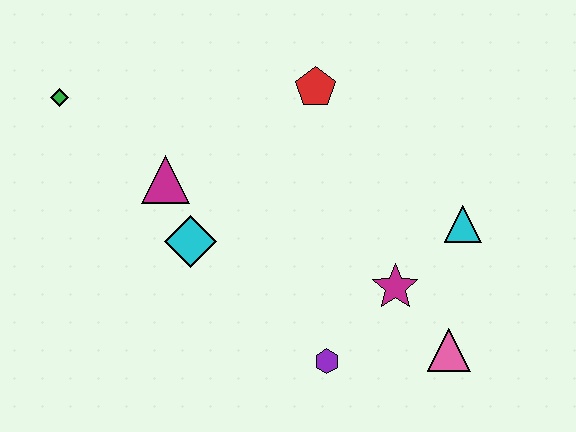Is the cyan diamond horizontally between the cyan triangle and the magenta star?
No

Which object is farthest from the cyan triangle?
The green diamond is farthest from the cyan triangle.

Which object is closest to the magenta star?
The pink triangle is closest to the magenta star.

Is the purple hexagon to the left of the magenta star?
Yes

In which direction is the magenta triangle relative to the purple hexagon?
The magenta triangle is above the purple hexagon.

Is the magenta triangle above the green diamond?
No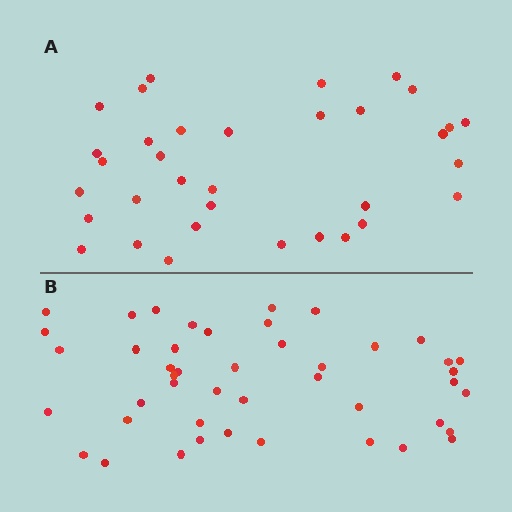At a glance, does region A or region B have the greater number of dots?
Region B (the bottom region) has more dots.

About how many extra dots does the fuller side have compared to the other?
Region B has roughly 12 or so more dots than region A.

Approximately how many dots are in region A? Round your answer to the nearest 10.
About 30 dots. (The exact count is 34, which rounds to 30.)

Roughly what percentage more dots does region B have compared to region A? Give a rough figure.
About 30% more.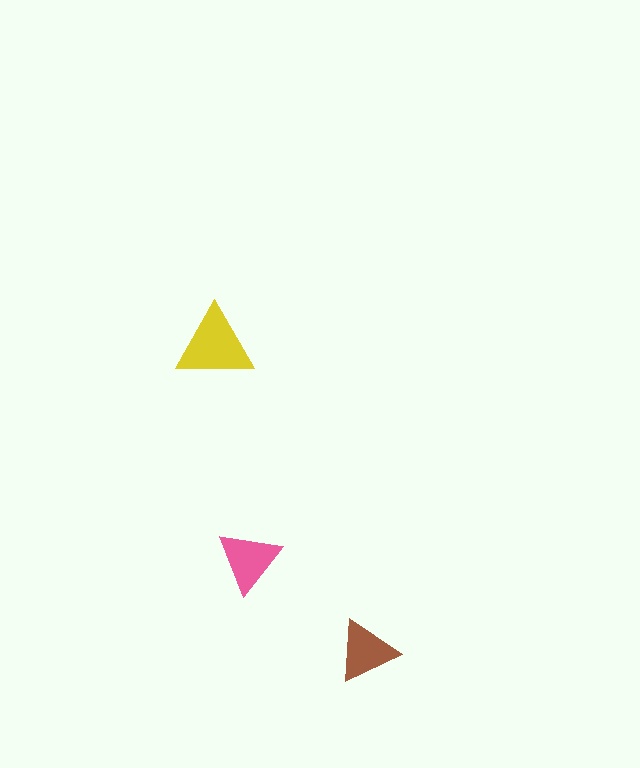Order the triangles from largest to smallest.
the yellow one, the pink one, the brown one.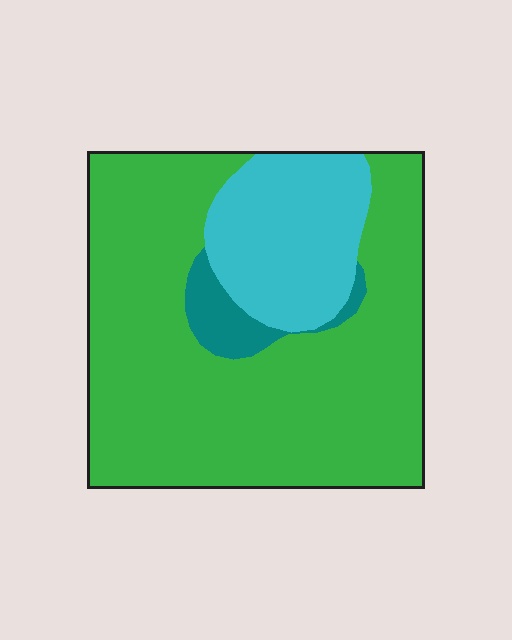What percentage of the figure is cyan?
Cyan covers roughly 20% of the figure.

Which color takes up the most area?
Green, at roughly 75%.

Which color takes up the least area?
Teal, at roughly 5%.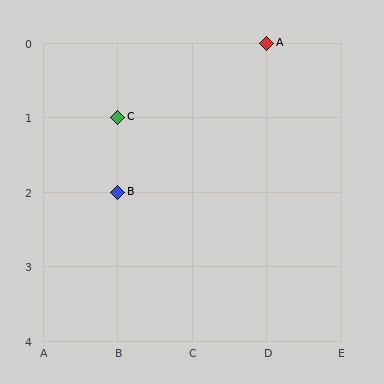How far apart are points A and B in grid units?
Points A and B are 2 columns and 2 rows apart (about 2.8 grid units diagonally).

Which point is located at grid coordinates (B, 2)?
Point B is at (B, 2).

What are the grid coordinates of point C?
Point C is at grid coordinates (B, 1).